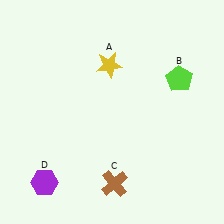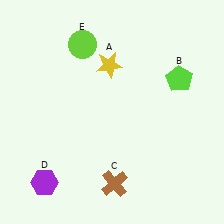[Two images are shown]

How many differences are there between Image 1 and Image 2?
There is 1 difference between the two images.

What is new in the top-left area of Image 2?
A lime circle (E) was added in the top-left area of Image 2.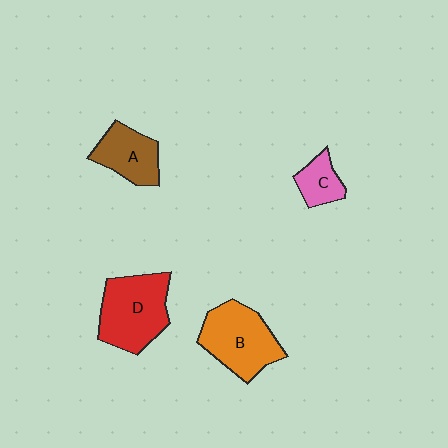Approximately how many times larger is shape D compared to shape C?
Approximately 2.5 times.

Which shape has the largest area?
Shape D (red).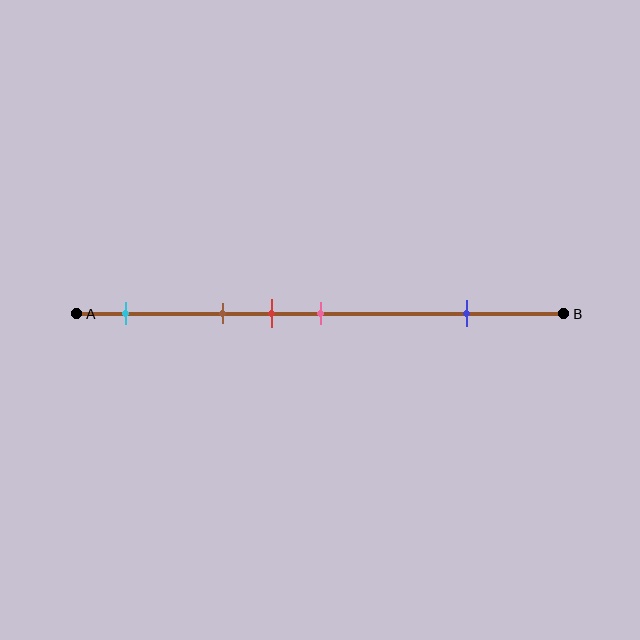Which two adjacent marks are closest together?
The red and pink marks are the closest adjacent pair.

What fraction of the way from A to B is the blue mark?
The blue mark is approximately 80% (0.8) of the way from A to B.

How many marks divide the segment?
There are 5 marks dividing the segment.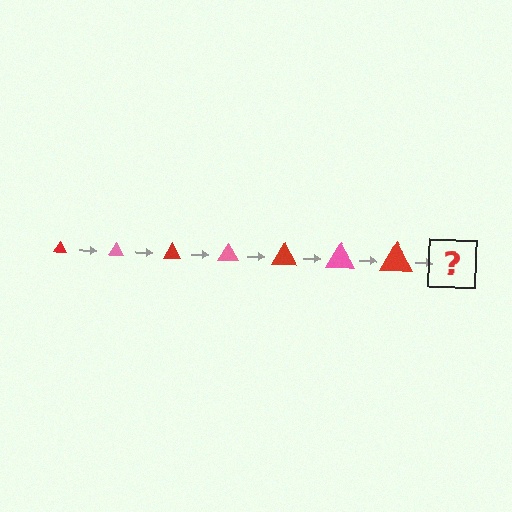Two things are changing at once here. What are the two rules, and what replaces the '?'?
The two rules are that the triangle grows larger each step and the color cycles through red and pink. The '?' should be a pink triangle, larger than the previous one.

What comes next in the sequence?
The next element should be a pink triangle, larger than the previous one.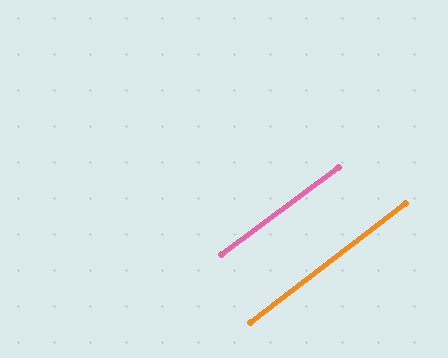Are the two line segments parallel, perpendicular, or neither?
Parallel — their directions differ by only 1.2°.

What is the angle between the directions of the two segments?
Approximately 1 degree.